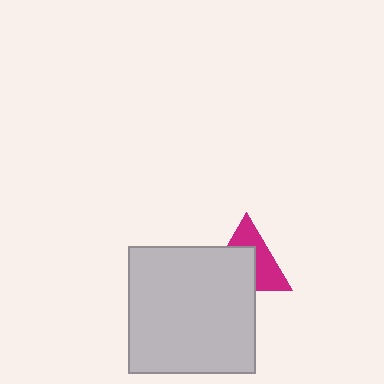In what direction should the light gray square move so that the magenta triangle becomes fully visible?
The light gray square should move toward the lower-left. That is the shortest direction to clear the overlap and leave the magenta triangle fully visible.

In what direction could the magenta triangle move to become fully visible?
The magenta triangle could move toward the upper-right. That would shift it out from behind the light gray square entirely.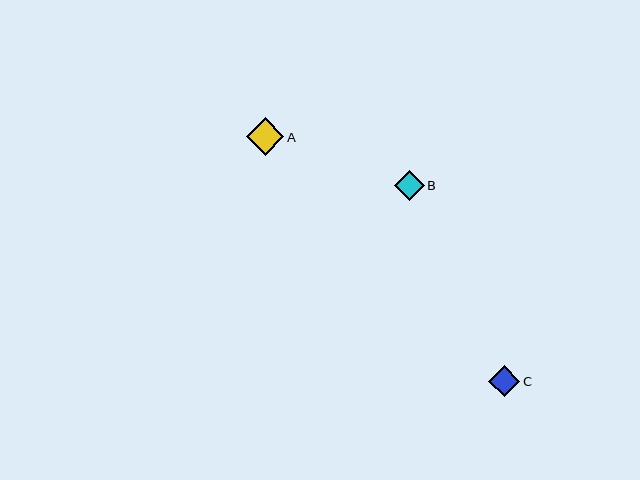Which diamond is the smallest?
Diamond B is the smallest with a size of approximately 30 pixels.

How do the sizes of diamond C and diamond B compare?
Diamond C and diamond B are approximately the same size.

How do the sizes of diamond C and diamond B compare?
Diamond C and diamond B are approximately the same size.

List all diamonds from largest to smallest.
From largest to smallest: A, C, B.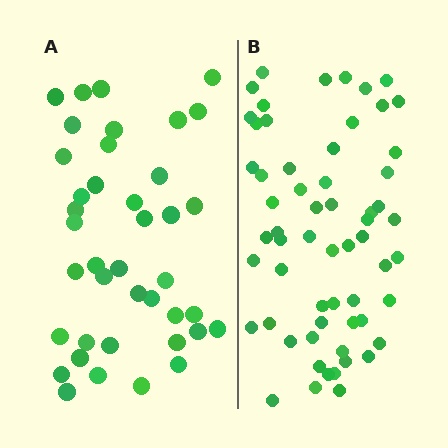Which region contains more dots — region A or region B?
Region B (the right region) has more dots.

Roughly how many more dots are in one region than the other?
Region B has approximately 20 more dots than region A.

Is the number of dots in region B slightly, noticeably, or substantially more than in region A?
Region B has substantially more. The ratio is roughly 1.5 to 1.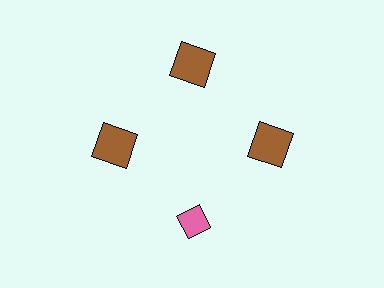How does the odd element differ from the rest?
It differs in both color (pink instead of brown) and shape (diamond instead of square).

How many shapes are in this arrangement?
There are 4 shapes arranged in a ring pattern.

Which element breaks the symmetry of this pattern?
The pink diamond at roughly the 6 o'clock position breaks the symmetry. All other shapes are brown squares.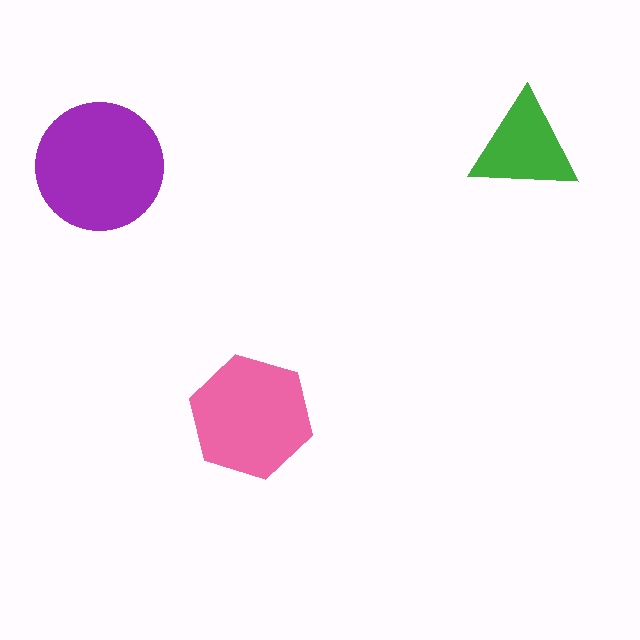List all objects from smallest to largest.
The green triangle, the pink hexagon, the purple circle.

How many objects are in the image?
There are 3 objects in the image.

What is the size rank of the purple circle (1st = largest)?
1st.